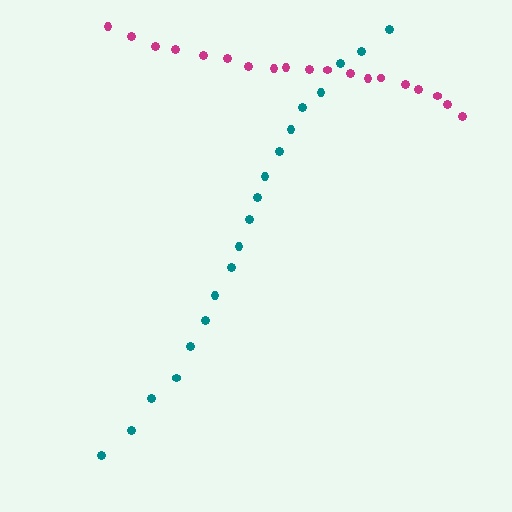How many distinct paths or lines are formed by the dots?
There are 2 distinct paths.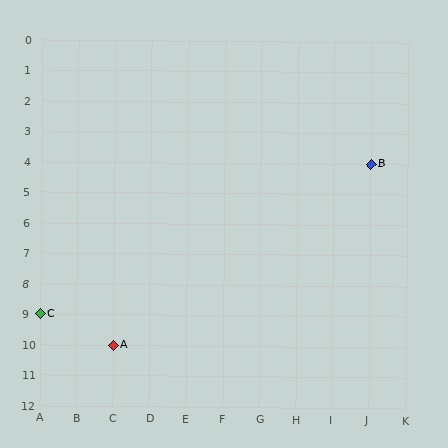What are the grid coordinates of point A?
Point A is at grid coordinates (C, 10).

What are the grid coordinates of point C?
Point C is at grid coordinates (A, 9).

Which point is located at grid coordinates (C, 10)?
Point A is at (C, 10).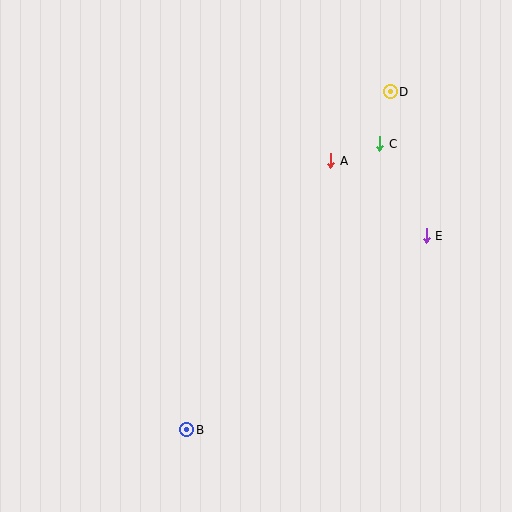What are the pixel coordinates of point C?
Point C is at (380, 144).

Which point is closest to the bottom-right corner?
Point E is closest to the bottom-right corner.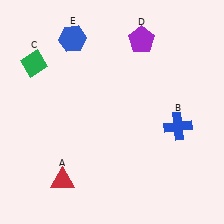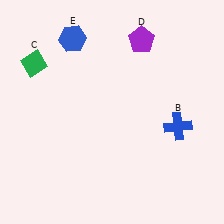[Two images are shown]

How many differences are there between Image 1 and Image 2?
There is 1 difference between the two images.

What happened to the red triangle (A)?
The red triangle (A) was removed in Image 2. It was in the bottom-left area of Image 1.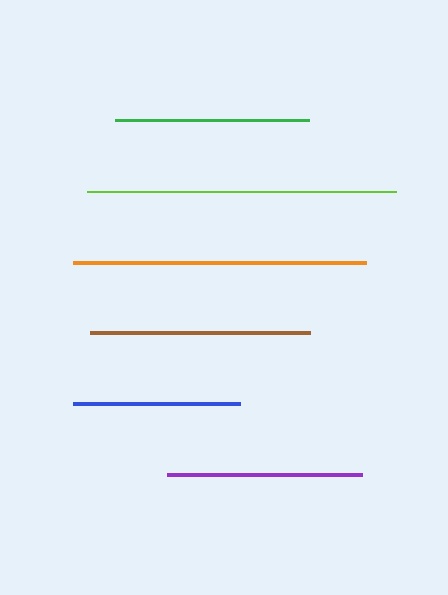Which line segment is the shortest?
The blue line is the shortest at approximately 167 pixels.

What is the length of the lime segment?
The lime segment is approximately 309 pixels long.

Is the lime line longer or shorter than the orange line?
The lime line is longer than the orange line.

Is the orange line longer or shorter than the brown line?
The orange line is longer than the brown line.